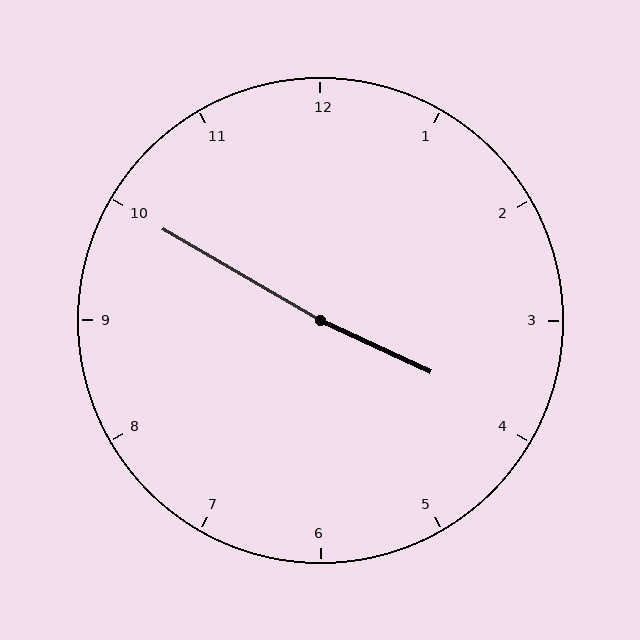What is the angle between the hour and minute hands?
Approximately 175 degrees.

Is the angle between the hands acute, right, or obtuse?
It is obtuse.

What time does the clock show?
3:50.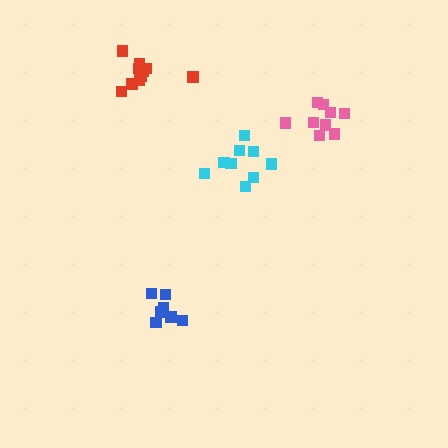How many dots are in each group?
Group 1: 7 dots, Group 2: 9 dots, Group 3: 9 dots, Group 4: 10 dots (35 total).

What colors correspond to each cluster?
The clusters are colored: blue, cyan, pink, red.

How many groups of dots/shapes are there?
There are 4 groups.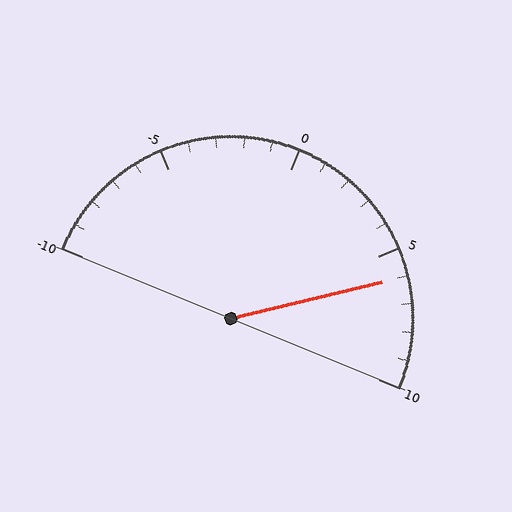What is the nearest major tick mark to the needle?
The nearest major tick mark is 5.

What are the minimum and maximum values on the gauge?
The gauge ranges from -10 to 10.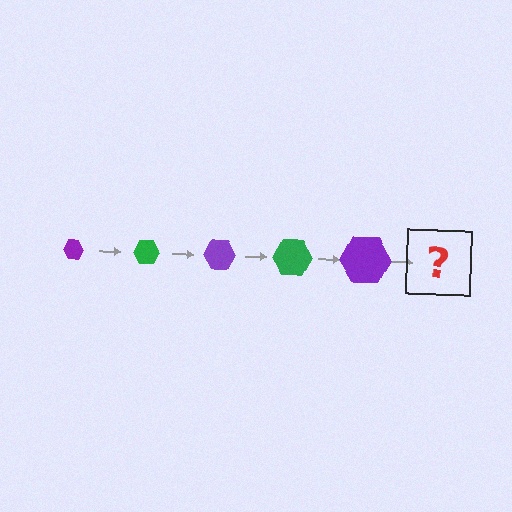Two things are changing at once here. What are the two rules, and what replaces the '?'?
The two rules are that the hexagon grows larger each step and the color cycles through purple and green. The '?' should be a green hexagon, larger than the previous one.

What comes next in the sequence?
The next element should be a green hexagon, larger than the previous one.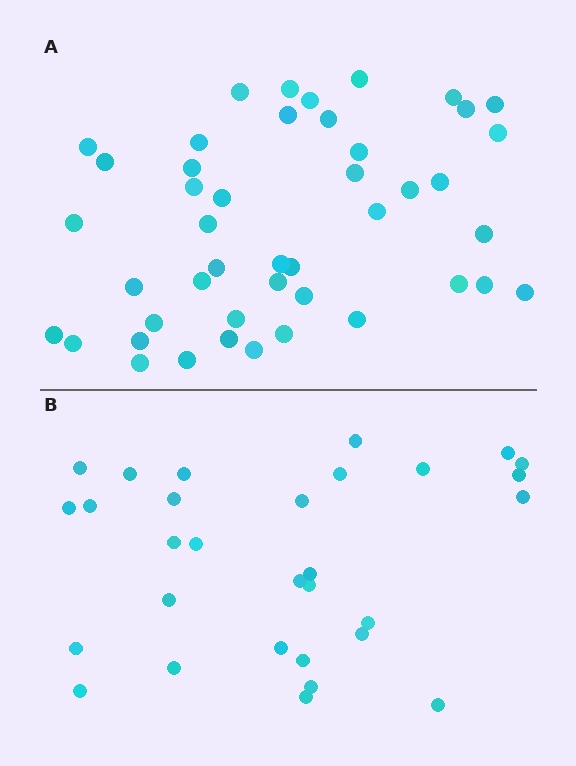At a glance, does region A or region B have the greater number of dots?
Region A (the top region) has more dots.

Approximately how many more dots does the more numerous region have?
Region A has approximately 15 more dots than region B.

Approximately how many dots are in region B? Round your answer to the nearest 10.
About 30 dots.